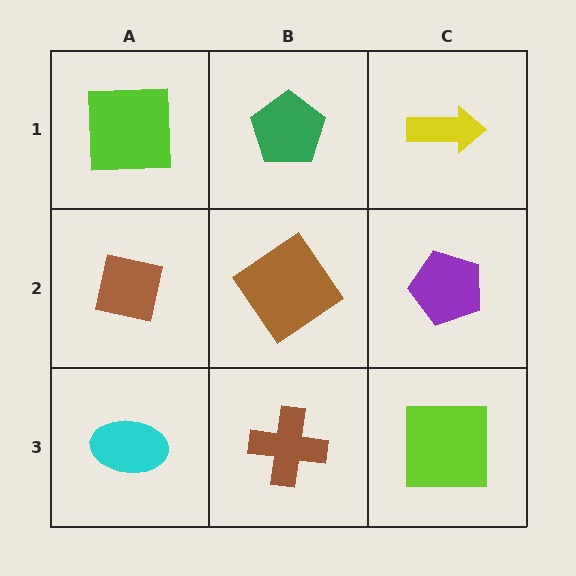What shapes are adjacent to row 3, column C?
A purple pentagon (row 2, column C), a brown cross (row 3, column B).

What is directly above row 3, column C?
A purple pentagon.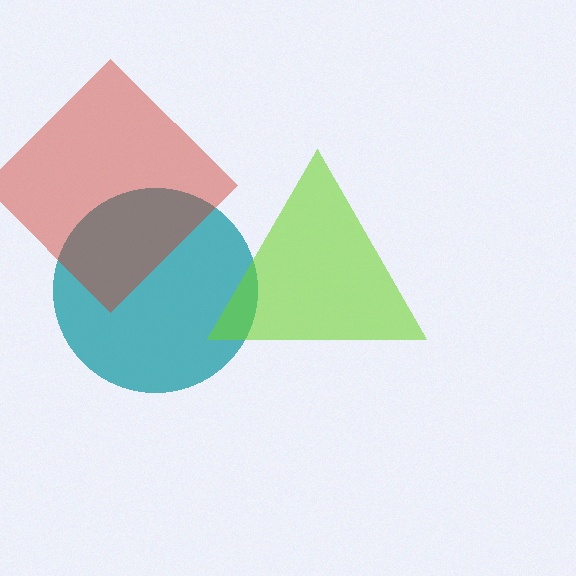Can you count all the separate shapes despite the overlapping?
Yes, there are 3 separate shapes.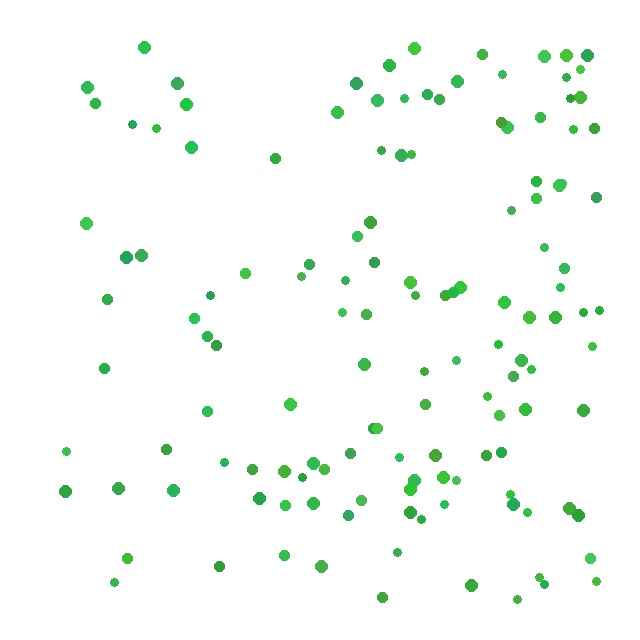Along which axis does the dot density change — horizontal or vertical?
Horizontal.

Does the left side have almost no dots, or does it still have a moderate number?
Still a moderate number, just noticeably fewer than the right.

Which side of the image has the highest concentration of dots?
The right.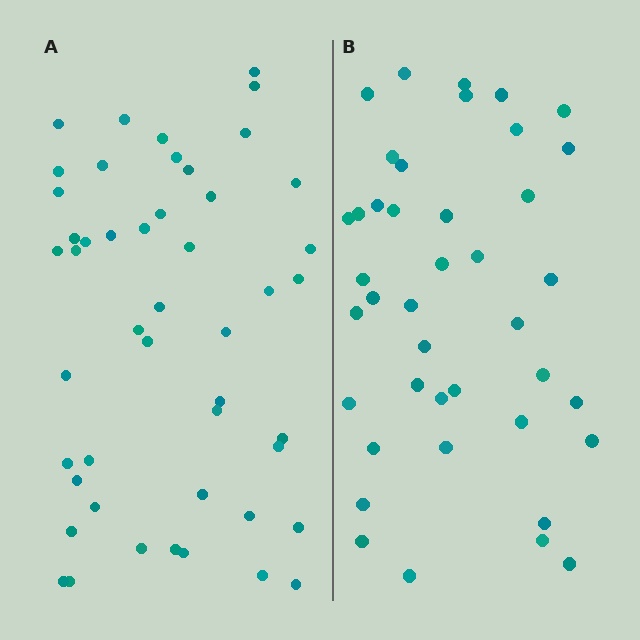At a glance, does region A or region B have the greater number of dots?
Region A (the left region) has more dots.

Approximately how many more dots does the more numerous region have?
Region A has roughly 8 or so more dots than region B.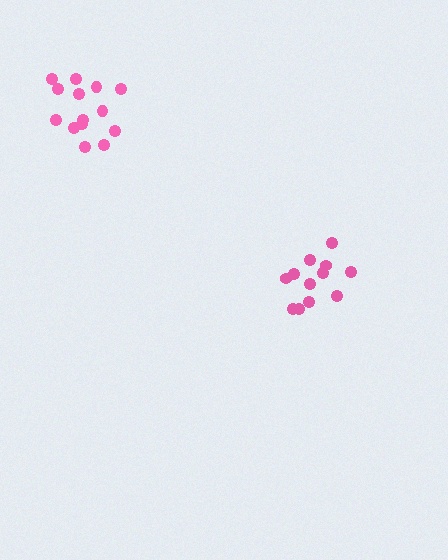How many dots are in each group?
Group 1: 12 dots, Group 2: 14 dots (26 total).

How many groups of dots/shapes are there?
There are 2 groups.